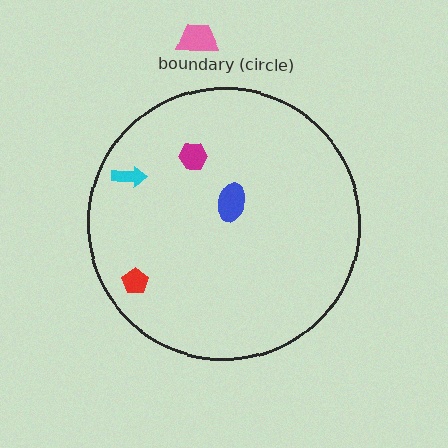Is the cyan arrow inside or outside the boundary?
Inside.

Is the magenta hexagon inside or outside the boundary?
Inside.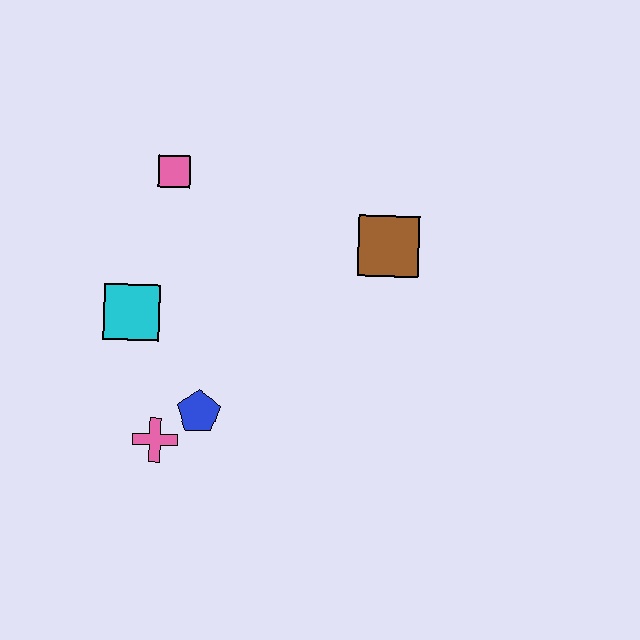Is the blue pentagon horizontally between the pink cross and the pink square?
No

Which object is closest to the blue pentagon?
The pink cross is closest to the blue pentagon.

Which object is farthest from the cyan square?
The brown square is farthest from the cyan square.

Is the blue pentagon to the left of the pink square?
No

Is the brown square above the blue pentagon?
Yes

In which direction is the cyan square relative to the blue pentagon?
The cyan square is above the blue pentagon.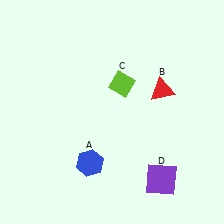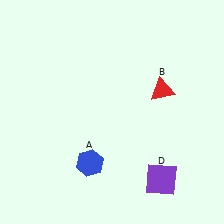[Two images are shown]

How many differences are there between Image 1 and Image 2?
There is 1 difference between the two images.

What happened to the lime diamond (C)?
The lime diamond (C) was removed in Image 2. It was in the top-right area of Image 1.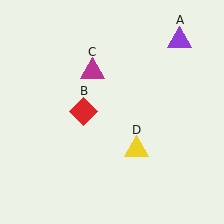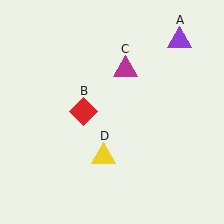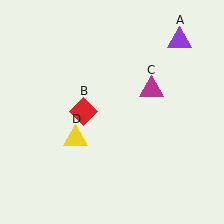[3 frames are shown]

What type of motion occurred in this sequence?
The magenta triangle (object C), yellow triangle (object D) rotated clockwise around the center of the scene.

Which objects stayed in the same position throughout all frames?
Purple triangle (object A) and red diamond (object B) remained stationary.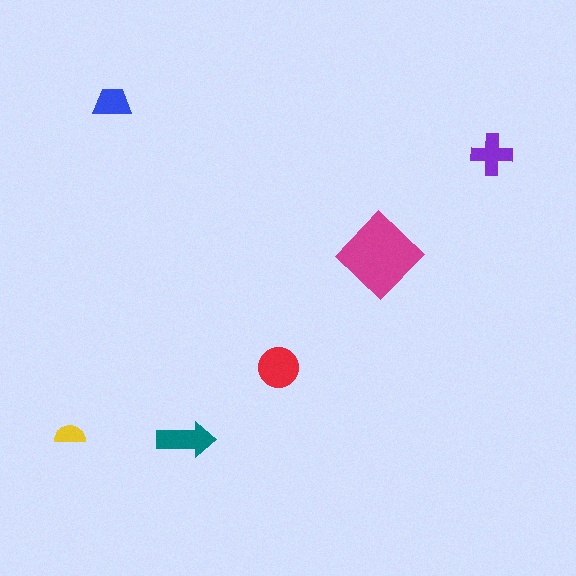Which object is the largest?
The magenta diamond.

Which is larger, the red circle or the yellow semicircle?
The red circle.